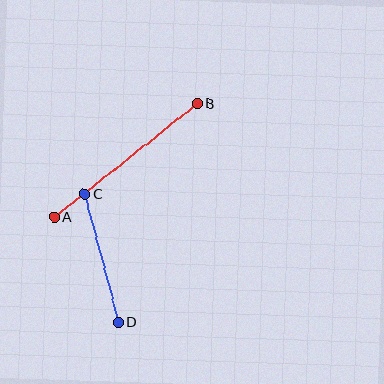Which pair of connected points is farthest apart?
Points A and B are farthest apart.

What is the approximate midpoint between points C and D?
The midpoint is at approximately (101, 258) pixels.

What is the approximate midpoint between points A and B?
The midpoint is at approximately (126, 160) pixels.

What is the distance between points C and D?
The distance is approximately 133 pixels.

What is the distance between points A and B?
The distance is approximately 182 pixels.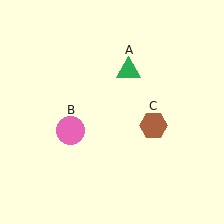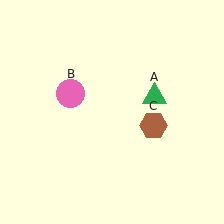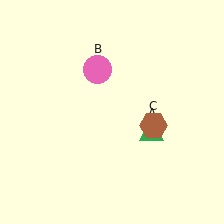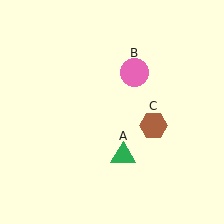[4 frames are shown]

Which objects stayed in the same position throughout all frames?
Brown hexagon (object C) remained stationary.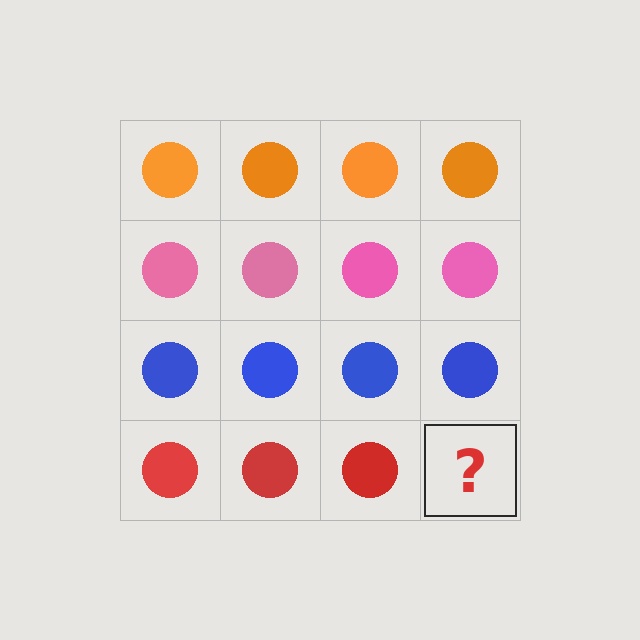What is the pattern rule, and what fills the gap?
The rule is that each row has a consistent color. The gap should be filled with a red circle.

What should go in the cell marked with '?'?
The missing cell should contain a red circle.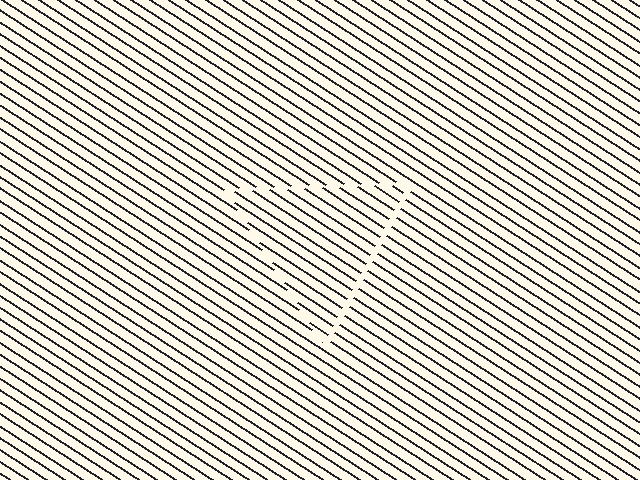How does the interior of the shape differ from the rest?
The interior of the shape contains the same grating, shifted by half a period — the contour is defined by the phase discontinuity where line-ends from the inner and outer gratings abut.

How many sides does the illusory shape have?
3 sides — the line-ends trace a triangle.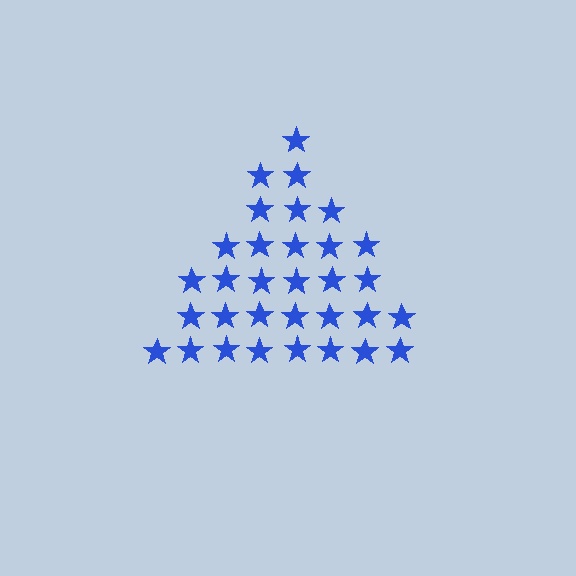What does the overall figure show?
The overall figure shows a triangle.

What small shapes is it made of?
It is made of small stars.